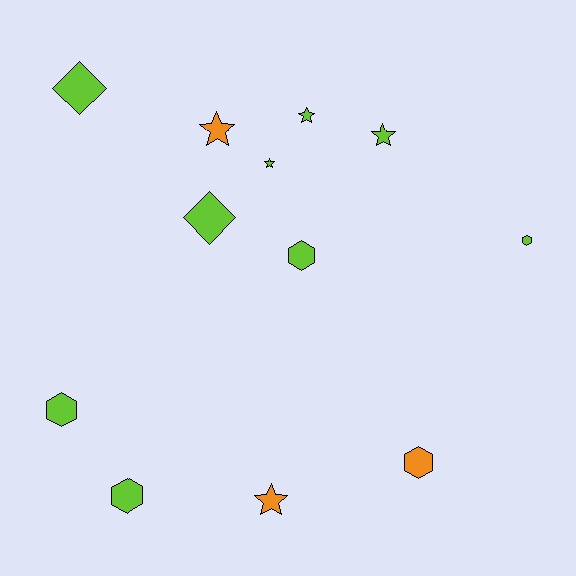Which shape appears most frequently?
Hexagon, with 5 objects.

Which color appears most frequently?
Lime, with 9 objects.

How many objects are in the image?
There are 12 objects.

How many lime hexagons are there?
There are 4 lime hexagons.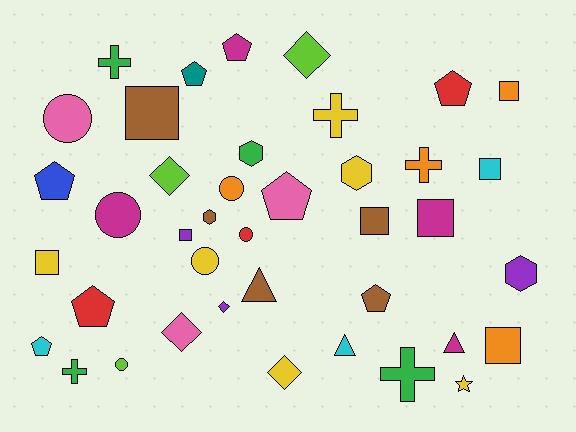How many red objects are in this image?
There are 3 red objects.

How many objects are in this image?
There are 40 objects.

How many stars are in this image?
There is 1 star.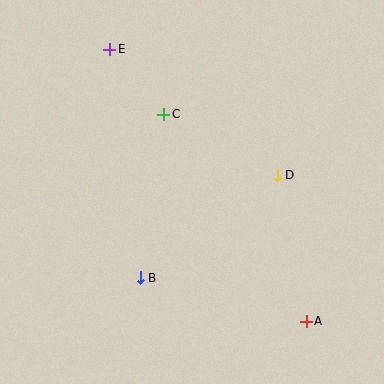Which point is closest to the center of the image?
Point C at (164, 114) is closest to the center.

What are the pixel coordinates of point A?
Point A is at (306, 321).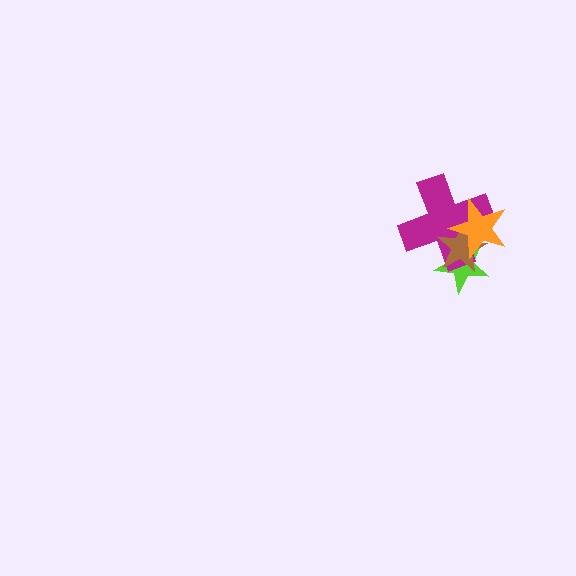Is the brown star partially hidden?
Yes, it is partially covered by another shape.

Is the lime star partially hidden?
Yes, it is partially covered by another shape.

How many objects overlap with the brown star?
3 objects overlap with the brown star.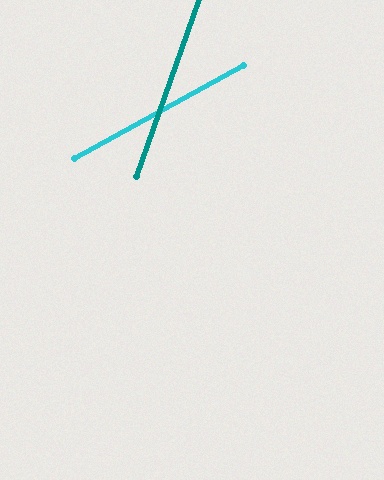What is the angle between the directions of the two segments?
Approximately 42 degrees.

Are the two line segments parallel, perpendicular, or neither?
Neither parallel nor perpendicular — they differ by about 42°.